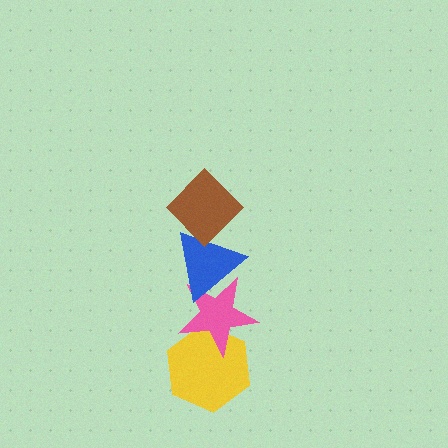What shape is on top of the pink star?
The blue triangle is on top of the pink star.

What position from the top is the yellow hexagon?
The yellow hexagon is 4th from the top.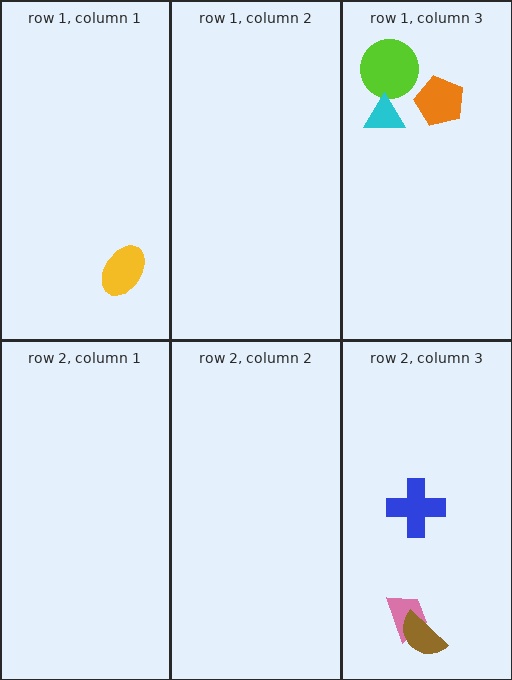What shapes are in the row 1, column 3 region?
The orange pentagon, the lime circle, the cyan triangle.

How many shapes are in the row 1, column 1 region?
1.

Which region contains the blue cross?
The row 2, column 3 region.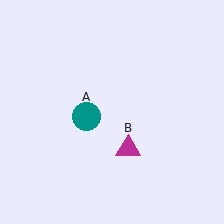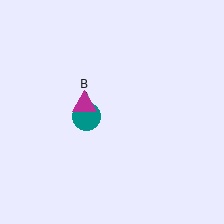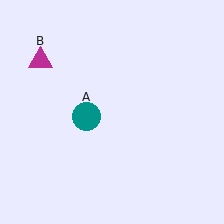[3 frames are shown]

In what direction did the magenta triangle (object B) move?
The magenta triangle (object B) moved up and to the left.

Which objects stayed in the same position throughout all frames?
Teal circle (object A) remained stationary.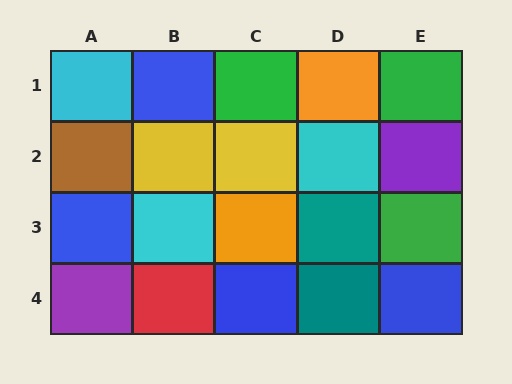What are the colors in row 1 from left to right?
Cyan, blue, green, orange, green.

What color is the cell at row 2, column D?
Cyan.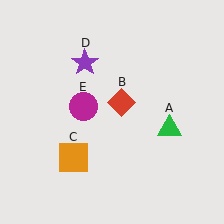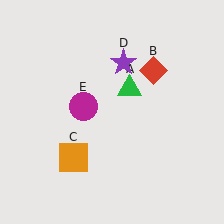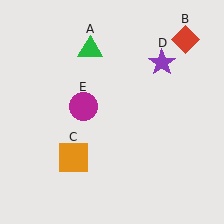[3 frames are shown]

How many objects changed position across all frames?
3 objects changed position: green triangle (object A), red diamond (object B), purple star (object D).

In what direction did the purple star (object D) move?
The purple star (object D) moved right.